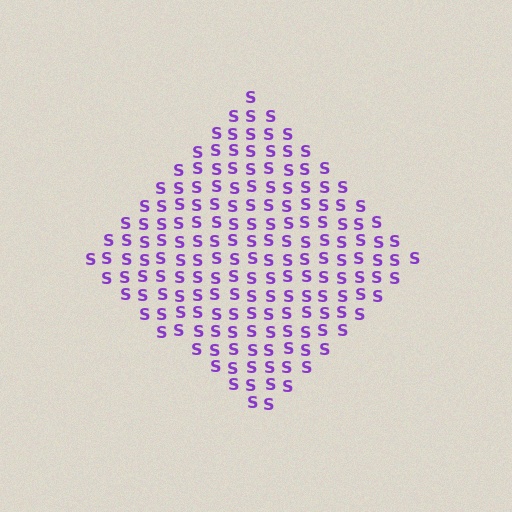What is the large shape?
The large shape is a diamond.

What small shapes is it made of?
It is made of small letter S's.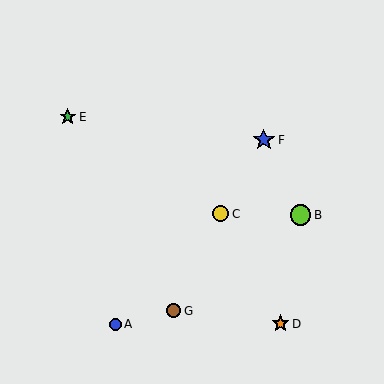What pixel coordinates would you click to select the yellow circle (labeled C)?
Click at (221, 214) to select the yellow circle C.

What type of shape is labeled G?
Shape G is a brown circle.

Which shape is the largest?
The blue star (labeled F) is the largest.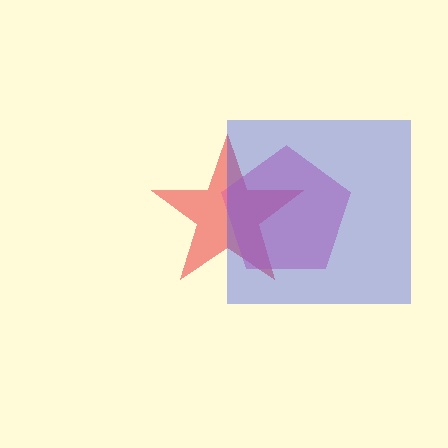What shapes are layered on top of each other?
The layered shapes are: a red star, a pink pentagon, a blue square.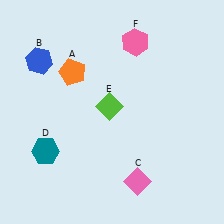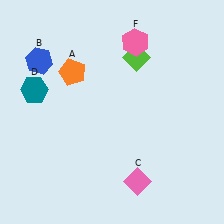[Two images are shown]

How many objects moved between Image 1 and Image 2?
2 objects moved between the two images.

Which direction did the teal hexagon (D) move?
The teal hexagon (D) moved up.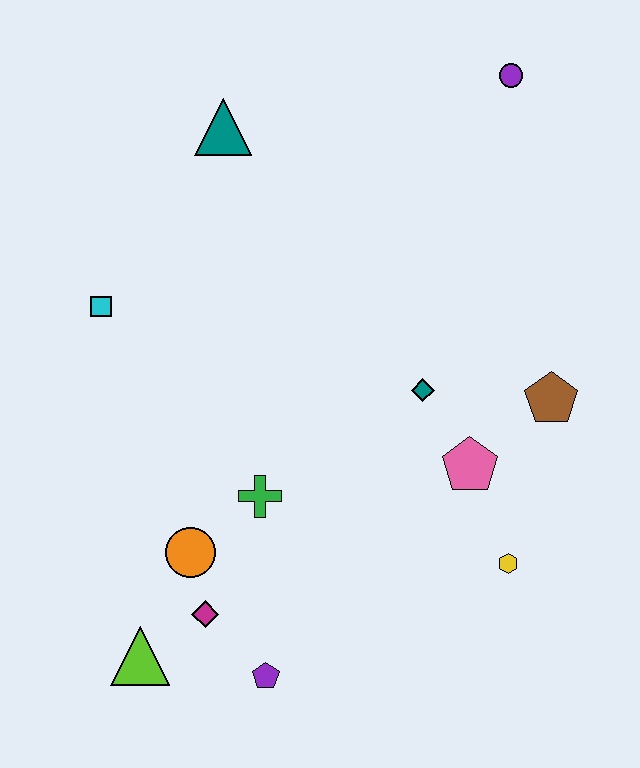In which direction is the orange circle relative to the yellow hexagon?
The orange circle is to the left of the yellow hexagon.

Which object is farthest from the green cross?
The purple circle is farthest from the green cross.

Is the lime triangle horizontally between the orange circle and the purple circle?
No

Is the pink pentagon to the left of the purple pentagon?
No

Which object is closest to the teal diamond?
The pink pentagon is closest to the teal diamond.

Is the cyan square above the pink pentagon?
Yes